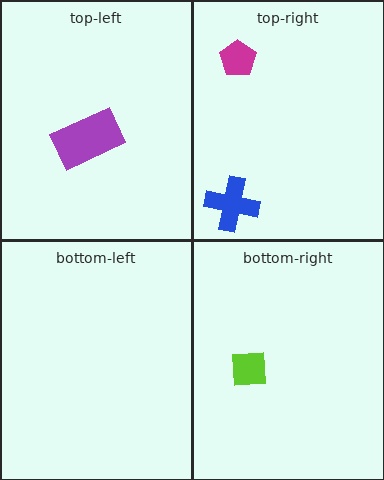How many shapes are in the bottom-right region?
1.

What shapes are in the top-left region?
The purple rectangle.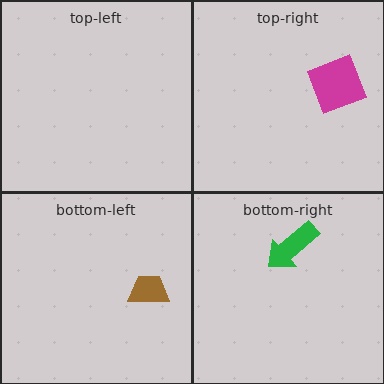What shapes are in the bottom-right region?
The green arrow.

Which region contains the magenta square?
The top-right region.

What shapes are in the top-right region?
The magenta square.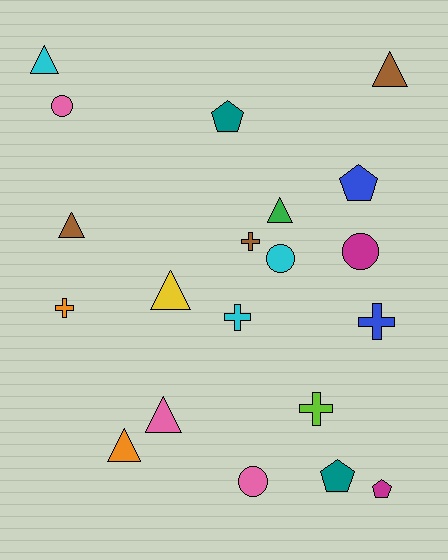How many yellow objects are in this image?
There is 1 yellow object.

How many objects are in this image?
There are 20 objects.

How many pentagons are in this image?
There are 4 pentagons.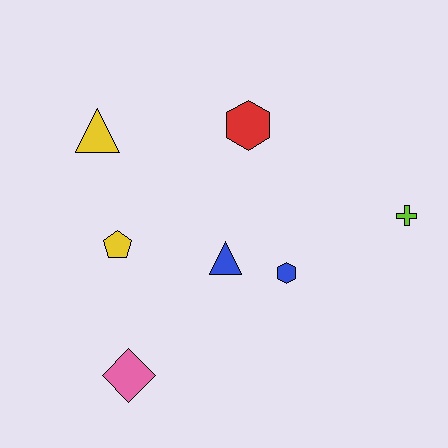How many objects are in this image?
There are 7 objects.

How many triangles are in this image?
There are 2 triangles.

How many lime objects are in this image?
There is 1 lime object.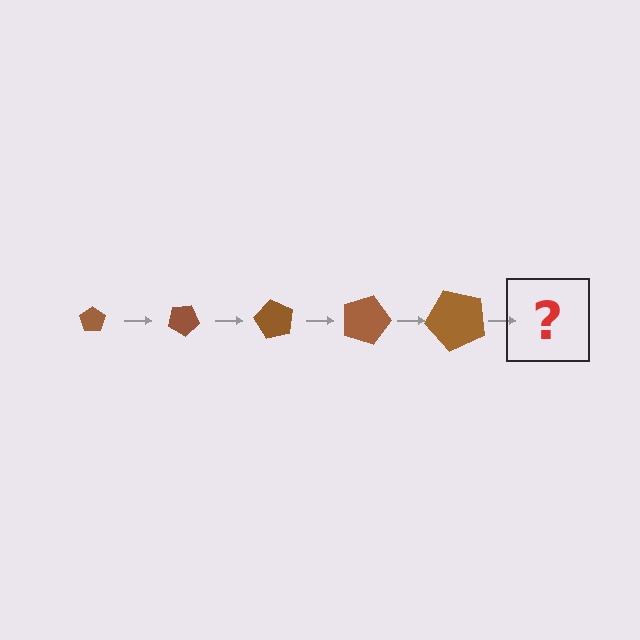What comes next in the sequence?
The next element should be a pentagon, larger than the previous one and rotated 150 degrees from the start.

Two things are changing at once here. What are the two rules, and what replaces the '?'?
The two rules are that the pentagon grows larger each step and it rotates 30 degrees each step. The '?' should be a pentagon, larger than the previous one and rotated 150 degrees from the start.